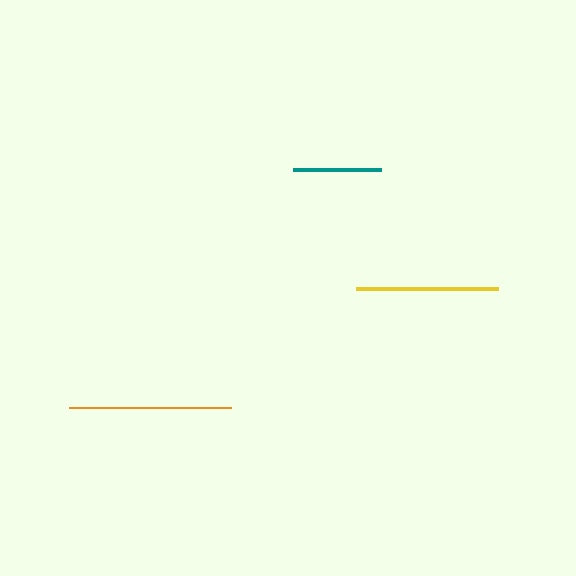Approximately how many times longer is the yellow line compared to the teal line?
The yellow line is approximately 1.6 times the length of the teal line.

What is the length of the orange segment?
The orange segment is approximately 163 pixels long.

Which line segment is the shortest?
The teal line is the shortest at approximately 88 pixels.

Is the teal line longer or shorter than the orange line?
The orange line is longer than the teal line.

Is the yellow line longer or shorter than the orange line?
The orange line is longer than the yellow line.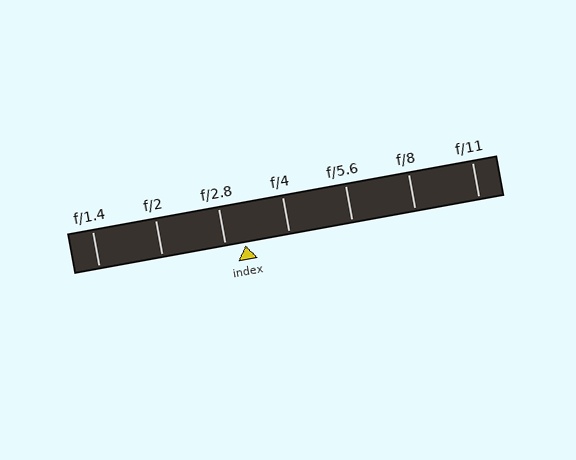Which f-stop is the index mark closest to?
The index mark is closest to f/2.8.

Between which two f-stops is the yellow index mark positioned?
The index mark is between f/2.8 and f/4.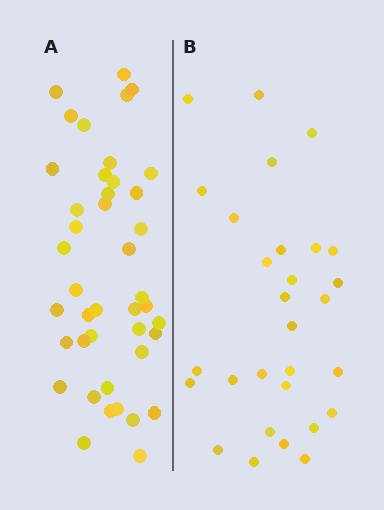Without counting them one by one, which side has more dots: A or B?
Region A (the left region) has more dots.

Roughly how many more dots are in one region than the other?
Region A has approximately 15 more dots than region B.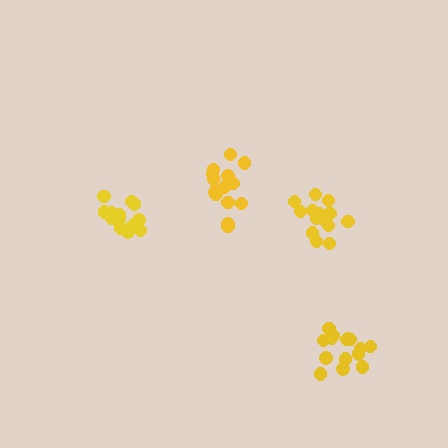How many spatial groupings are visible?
There are 4 spatial groupings.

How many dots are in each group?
Group 1: 14 dots, Group 2: 15 dots, Group 3: 15 dots, Group 4: 15 dots (59 total).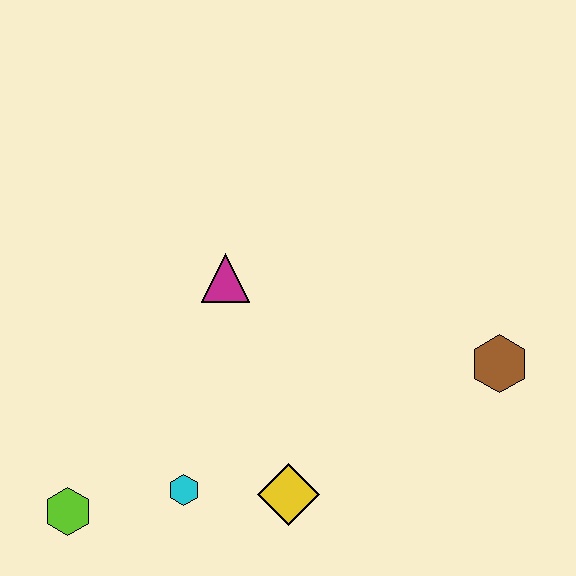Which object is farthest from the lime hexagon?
The brown hexagon is farthest from the lime hexagon.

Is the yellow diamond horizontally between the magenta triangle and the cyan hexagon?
No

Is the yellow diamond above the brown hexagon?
No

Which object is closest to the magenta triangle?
The cyan hexagon is closest to the magenta triangle.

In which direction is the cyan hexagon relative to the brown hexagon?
The cyan hexagon is to the left of the brown hexagon.